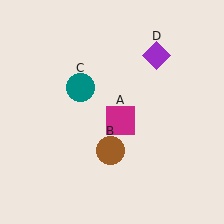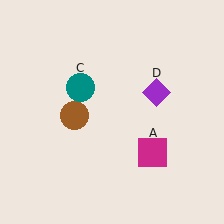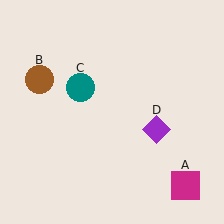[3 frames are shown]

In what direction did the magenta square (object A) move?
The magenta square (object A) moved down and to the right.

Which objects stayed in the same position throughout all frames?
Teal circle (object C) remained stationary.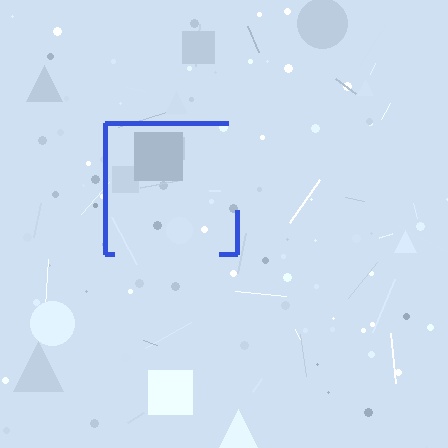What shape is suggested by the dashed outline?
The dashed outline suggests a square.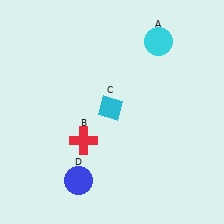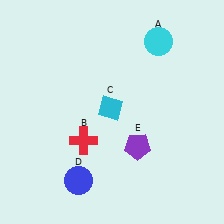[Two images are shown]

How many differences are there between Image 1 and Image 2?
There is 1 difference between the two images.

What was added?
A purple pentagon (E) was added in Image 2.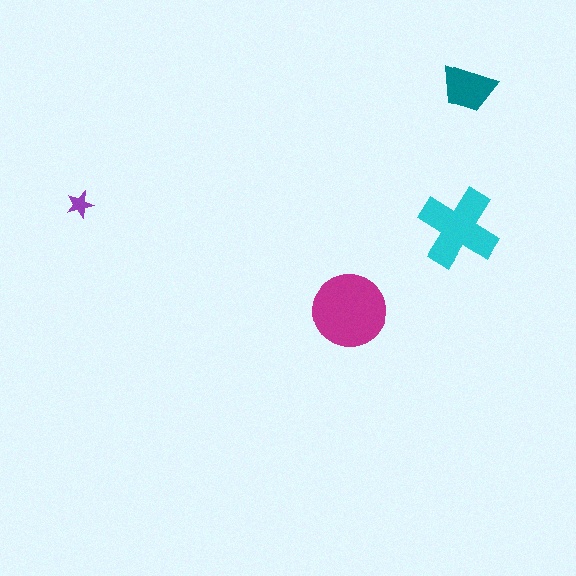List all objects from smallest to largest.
The purple star, the teal trapezoid, the cyan cross, the magenta circle.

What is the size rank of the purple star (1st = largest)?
4th.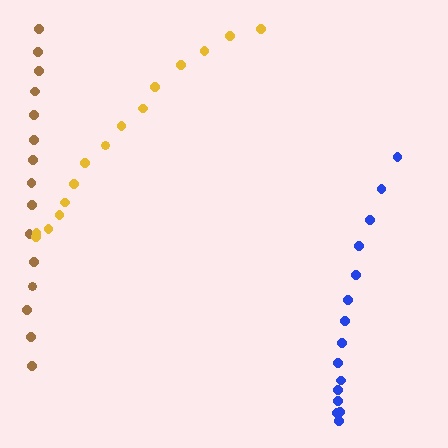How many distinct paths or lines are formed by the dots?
There are 3 distinct paths.